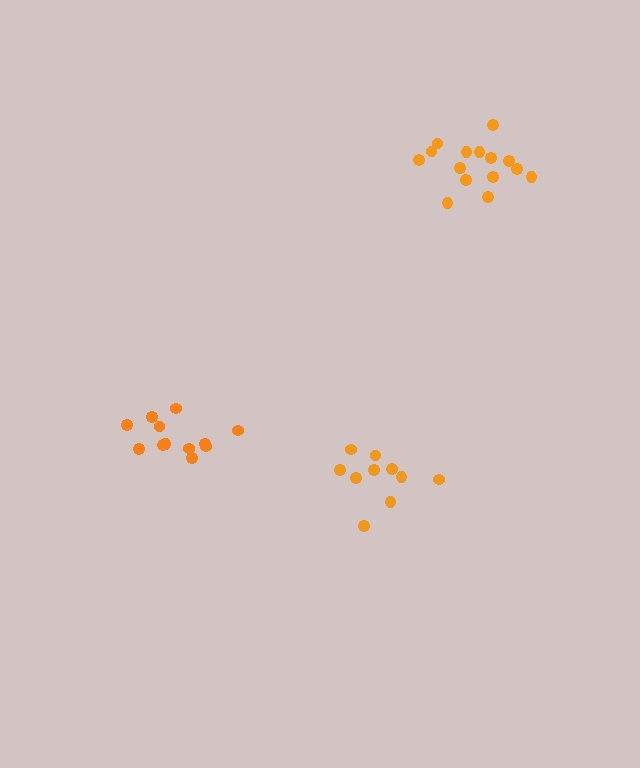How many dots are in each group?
Group 1: 10 dots, Group 2: 15 dots, Group 3: 12 dots (37 total).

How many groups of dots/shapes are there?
There are 3 groups.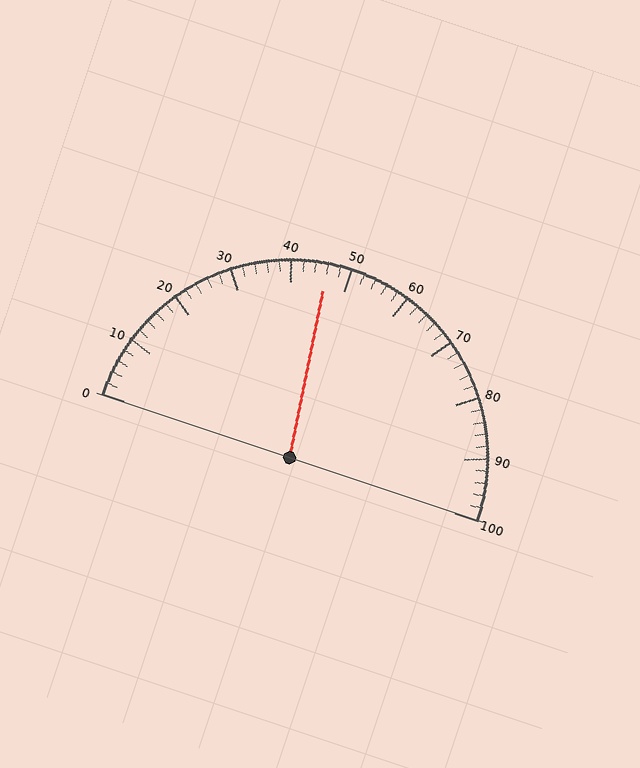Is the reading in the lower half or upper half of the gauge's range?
The reading is in the lower half of the range (0 to 100).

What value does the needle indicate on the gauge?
The needle indicates approximately 46.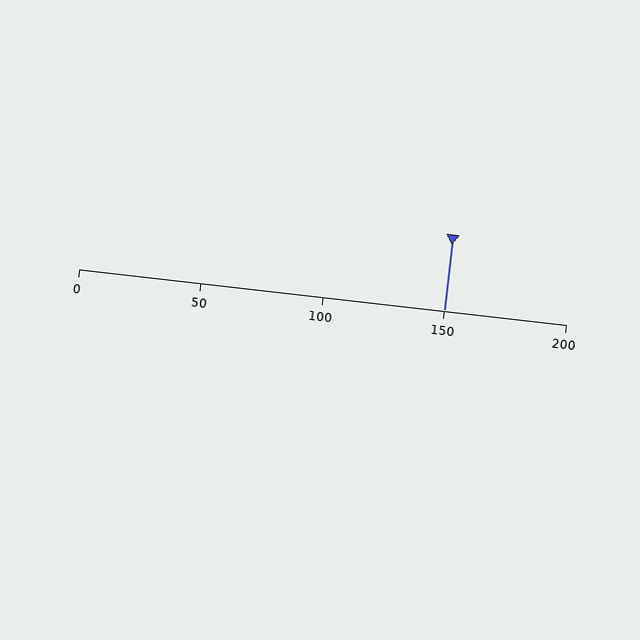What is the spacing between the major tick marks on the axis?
The major ticks are spaced 50 apart.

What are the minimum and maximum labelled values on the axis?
The axis runs from 0 to 200.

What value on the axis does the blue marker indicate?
The marker indicates approximately 150.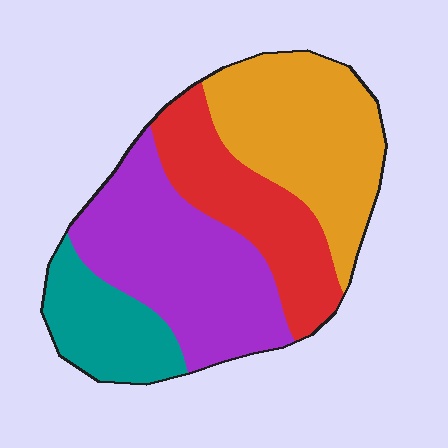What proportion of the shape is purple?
Purple covers around 35% of the shape.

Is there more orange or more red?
Orange.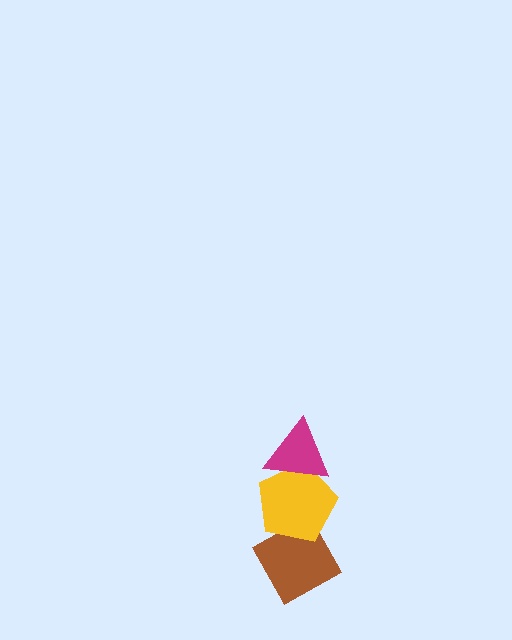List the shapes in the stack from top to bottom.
From top to bottom: the magenta triangle, the yellow pentagon, the brown diamond.